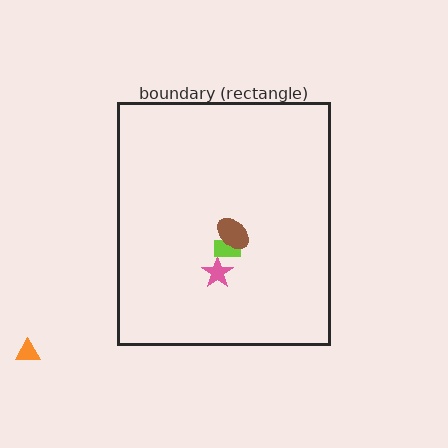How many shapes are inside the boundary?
3 inside, 1 outside.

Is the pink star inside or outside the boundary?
Inside.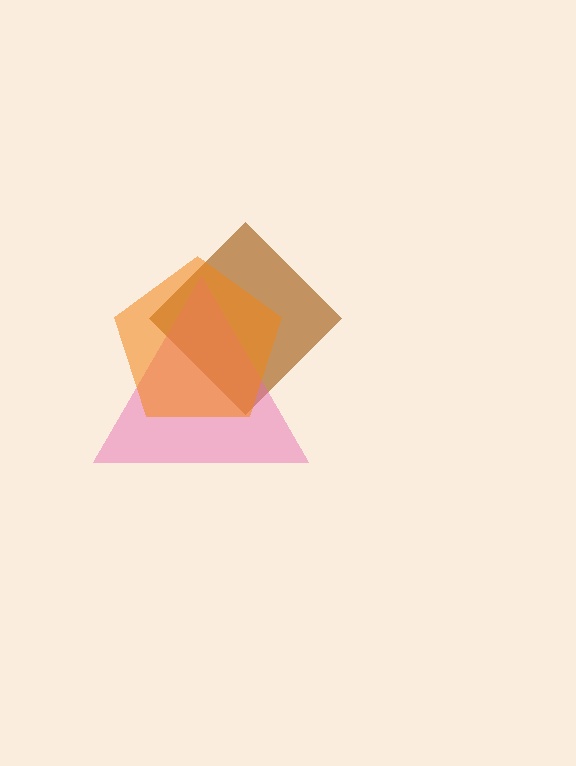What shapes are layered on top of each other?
The layered shapes are: a brown diamond, a pink triangle, an orange pentagon.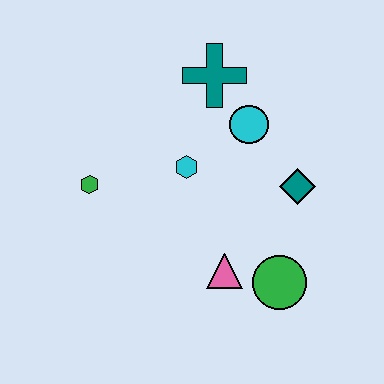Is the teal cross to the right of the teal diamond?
No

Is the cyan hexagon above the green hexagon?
Yes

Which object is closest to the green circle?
The pink triangle is closest to the green circle.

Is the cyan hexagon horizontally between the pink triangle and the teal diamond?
No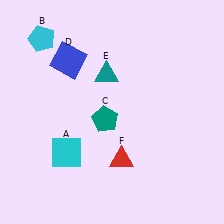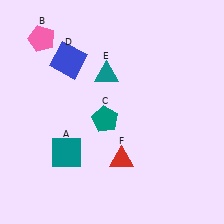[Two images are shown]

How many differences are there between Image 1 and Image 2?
There are 2 differences between the two images.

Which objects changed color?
A changed from cyan to teal. B changed from cyan to pink.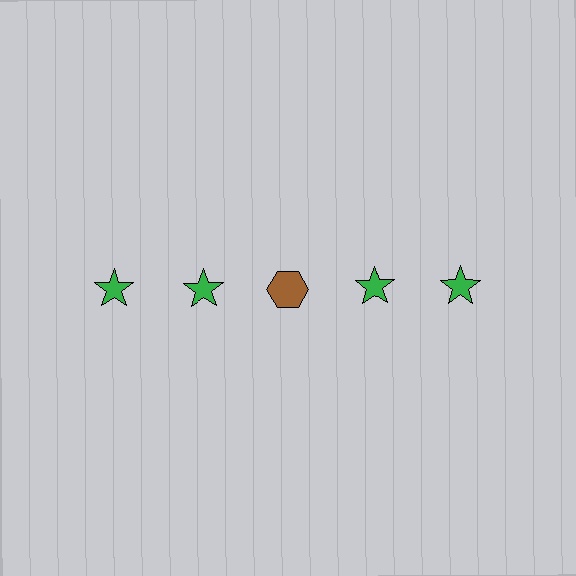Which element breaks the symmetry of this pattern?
The brown hexagon in the top row, center column breaks the symmetry. All other shapes are green stars.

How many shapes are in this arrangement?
There are 5 shapes arranged in a grid pattern.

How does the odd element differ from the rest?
It differs in both color (brown instead of green) and shape (hexagon instead of star).